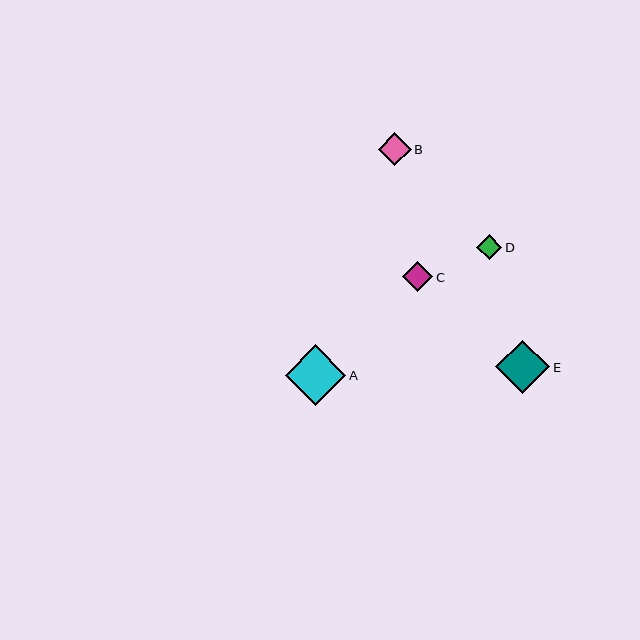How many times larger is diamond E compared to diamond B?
Diamond E is approximately 1.6 times the size of diamond B.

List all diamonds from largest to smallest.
From largest to smallest: A, E, B, C, D.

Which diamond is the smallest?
Diamond D is the smallest with a size of approximately 25 pixels.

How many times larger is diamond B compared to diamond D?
Diamond B is approximately 1.3 times the size of diamond D.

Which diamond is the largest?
Diamond A is the largest with a size of approximately 60 pixels.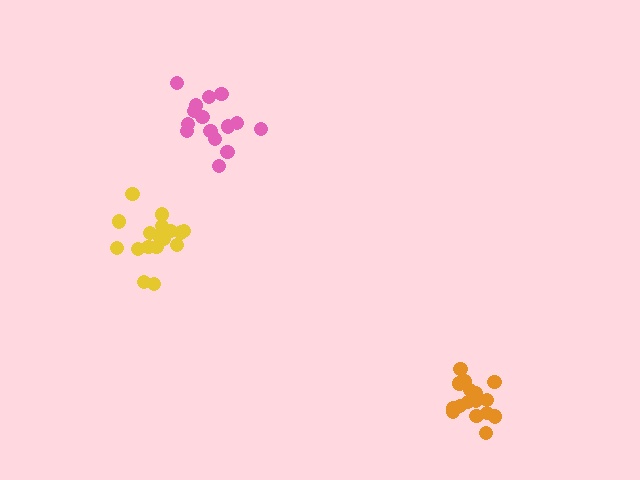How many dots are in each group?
Group 1: 15 dots, Group 2: 16 dots, Group 3: 19 dots (50 total).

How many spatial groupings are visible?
There are 3 spatial groupings.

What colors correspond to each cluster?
The clusters are colored: pink, orange, yellow.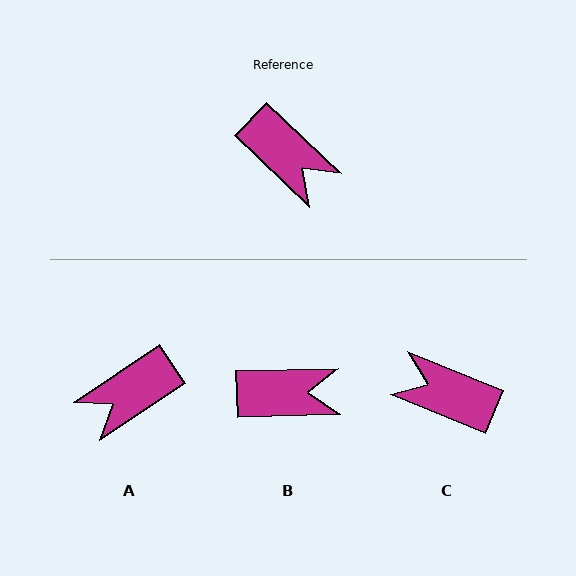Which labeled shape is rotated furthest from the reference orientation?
C, about 158 degrees away.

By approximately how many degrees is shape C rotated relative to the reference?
Approximately 158 degrees clockwise.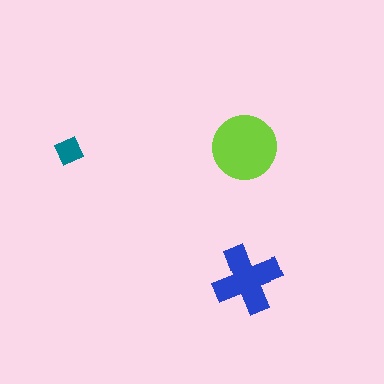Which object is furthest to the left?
The teal diamond is leftmost.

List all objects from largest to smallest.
The lime circle, the blue cross, the teal diamond.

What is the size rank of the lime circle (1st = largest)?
1st.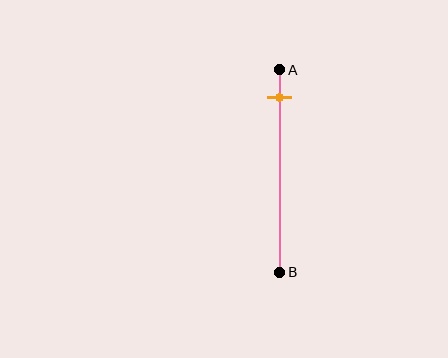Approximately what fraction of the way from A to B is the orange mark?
The orange mark is approximately 15% of the way from A to B.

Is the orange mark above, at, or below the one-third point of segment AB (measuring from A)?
The orange mark is above the one-third point of segment AB.